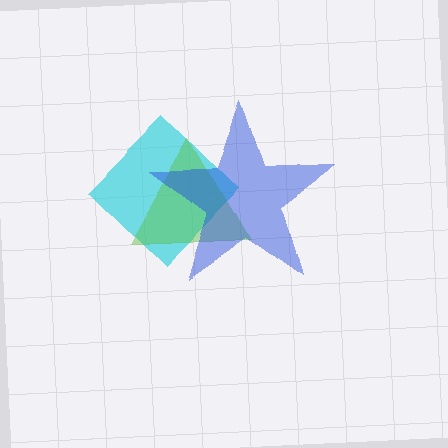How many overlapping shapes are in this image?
There are 3 overlapping shapes in the image.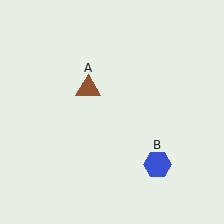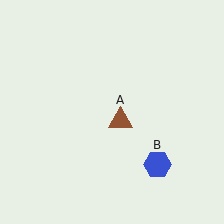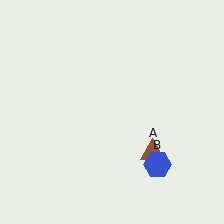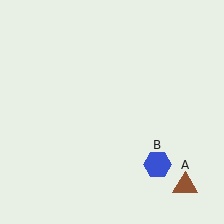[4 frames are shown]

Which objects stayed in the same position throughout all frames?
Blue hexagon (object B) remained stationary.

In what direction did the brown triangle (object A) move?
The brown triangle (object A) moved down and to the right.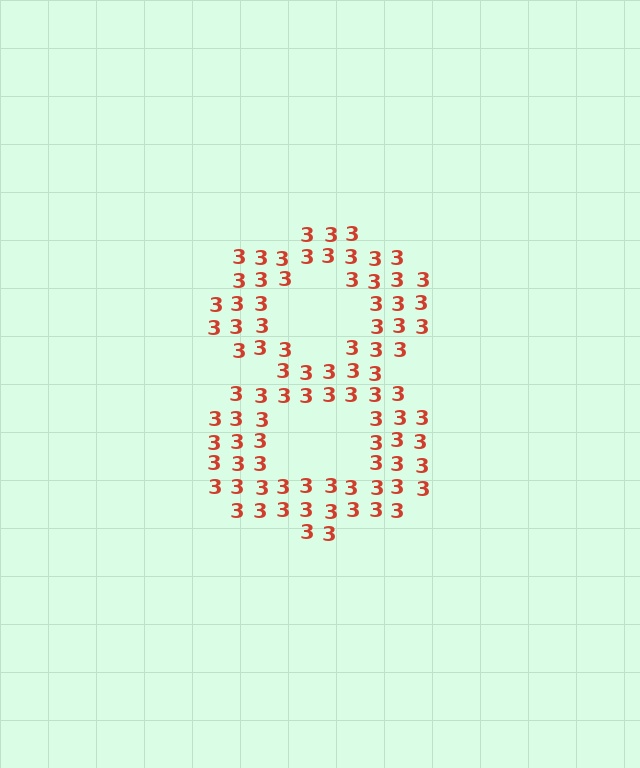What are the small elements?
The small elements are digit 3's.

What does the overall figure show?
The overall figure shows the digit 8.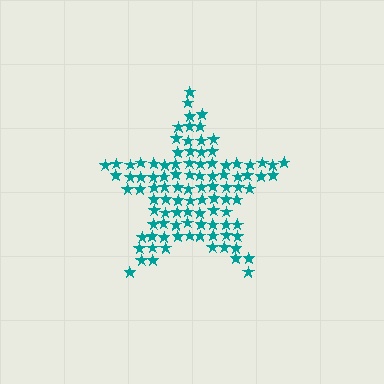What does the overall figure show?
The overall figure shows a star.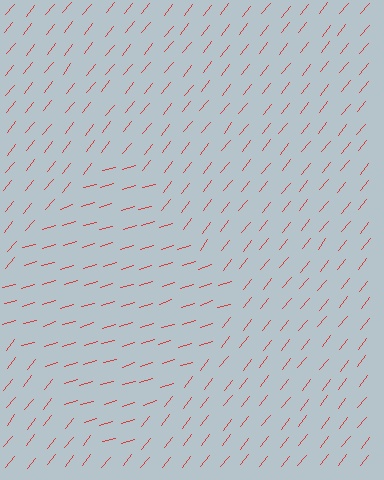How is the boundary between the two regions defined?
The boundary is defined purely by a change in line orientation (approximately 35 degrees difference). All lines are the same color and thickness.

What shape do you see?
I see a diamond.